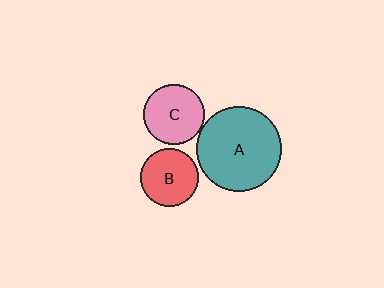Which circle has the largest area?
Circle A (teal).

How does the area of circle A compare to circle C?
Approximately 2.0 times.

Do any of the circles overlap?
No, none of the circles overlap.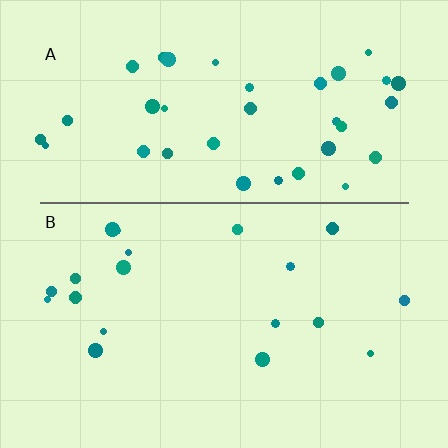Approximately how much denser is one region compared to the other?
Approximately 2.0× — region A over region B.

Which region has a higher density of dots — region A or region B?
A (the top).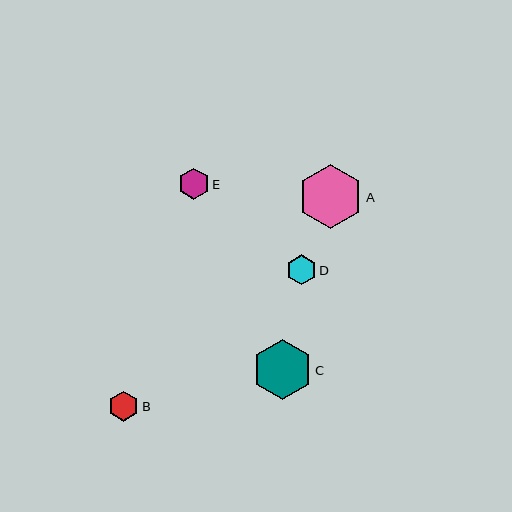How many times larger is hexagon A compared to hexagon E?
Hexagon A is approximately 2.1 times the size of hexagon E.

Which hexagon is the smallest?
Hexagon D is the smallest with a size of approximately 30 pixels.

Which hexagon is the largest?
Hexagon A is the largest with a size of approximately 65 pixels.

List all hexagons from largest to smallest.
From largest to smallest: A, C, E, B, D.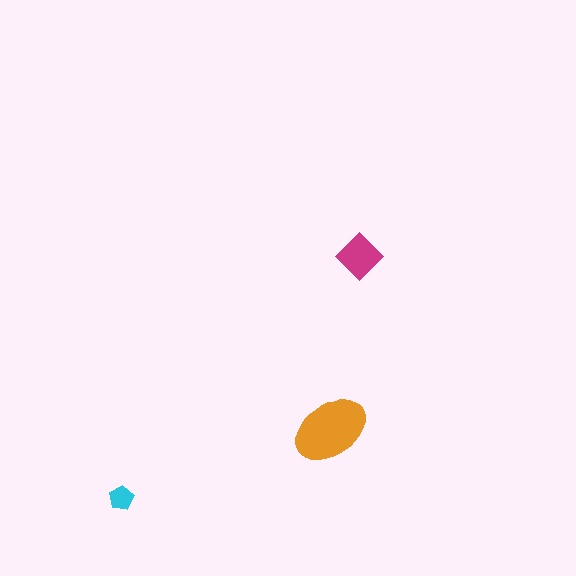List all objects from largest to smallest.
The orange ellipse, the magenta diamond, the cyan pentagon.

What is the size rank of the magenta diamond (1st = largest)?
2nd.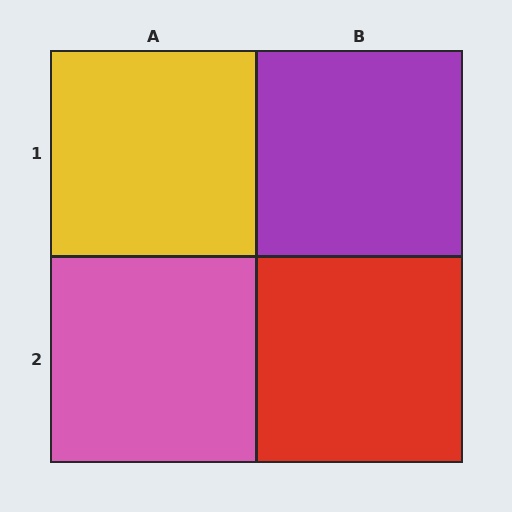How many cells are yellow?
1 cell is yellow.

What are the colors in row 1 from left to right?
Yellow, purple.